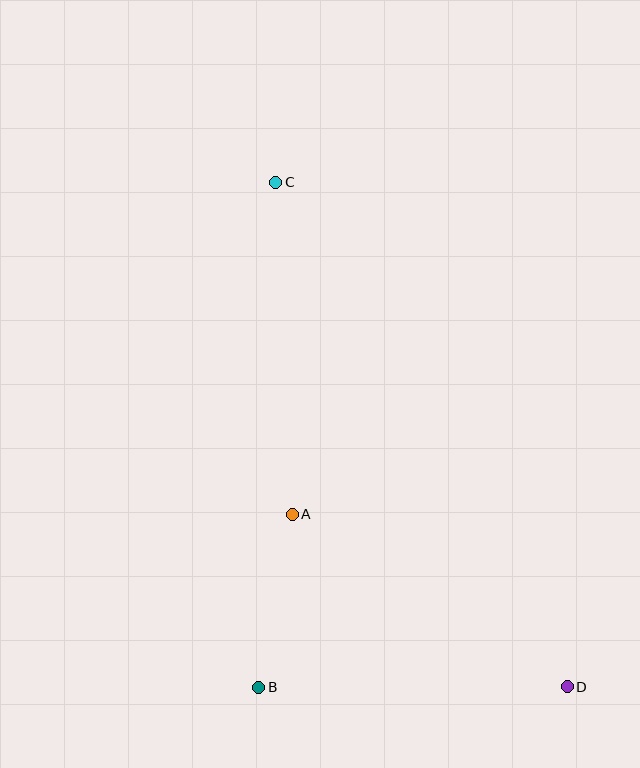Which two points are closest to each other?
Points A and B are closest to each other.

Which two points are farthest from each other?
Points C and D are farthest from each other.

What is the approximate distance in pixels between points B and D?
The distance between B and D is approximately 309 pixels.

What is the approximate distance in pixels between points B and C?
The distance between B and C is approximately 505 pixels.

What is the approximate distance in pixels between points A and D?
The distance between A and D is approximately 325 pixels.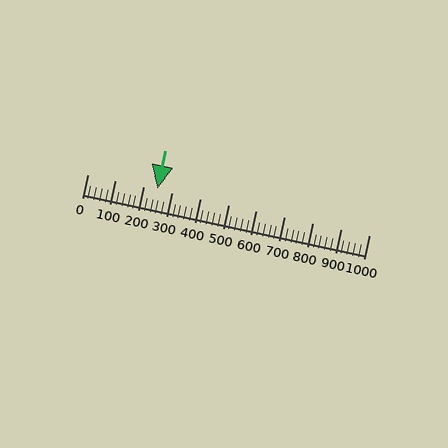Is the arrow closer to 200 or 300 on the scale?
The arrow is closer to 200.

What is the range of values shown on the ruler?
The ruler shows values from 0 to 1000.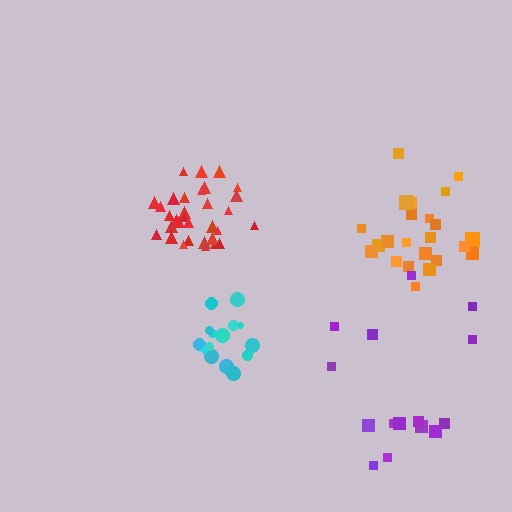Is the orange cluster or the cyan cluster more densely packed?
Cyan.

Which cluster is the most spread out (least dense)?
Purple.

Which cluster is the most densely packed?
Red.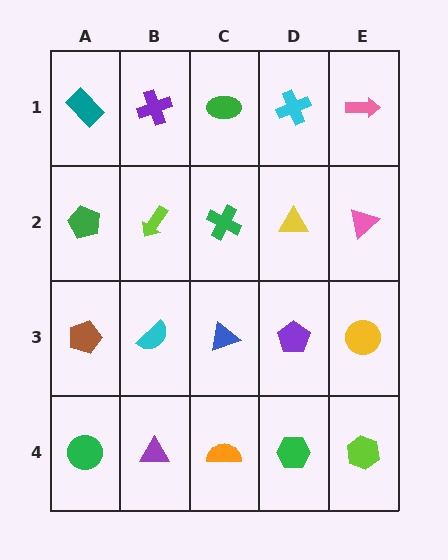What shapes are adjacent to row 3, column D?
A yellow triangle (row 2, column D), a green hexagon (row 4, column D), a blue triangle (row 3, column C), a yellow circle (row 3, column E).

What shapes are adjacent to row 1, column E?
A pink triangle (row 2, column E), a cyan cross (row 1, column D).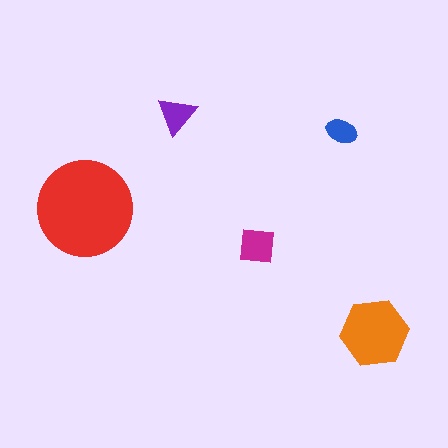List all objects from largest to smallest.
The red circle, the orange hexagon, the magenta square, the purple triangle, the blue ellipse.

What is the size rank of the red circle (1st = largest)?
1st.